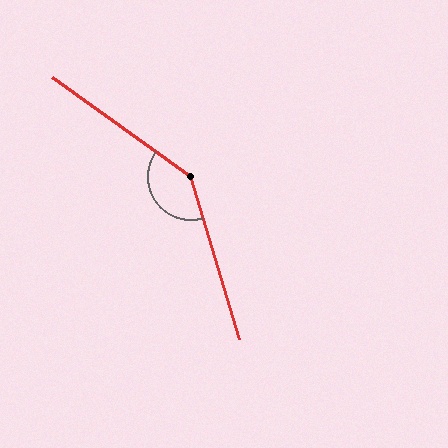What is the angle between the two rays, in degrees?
Approximately 142 degrees.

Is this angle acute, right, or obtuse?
It is obtuse.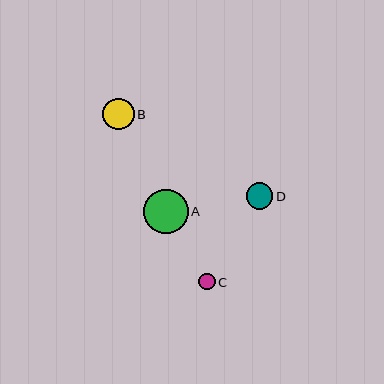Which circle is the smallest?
Circle C is the smallest with a size of approximately 16 pixels.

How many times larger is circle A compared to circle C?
Circle A is approximately 2.8 times the size of circle C.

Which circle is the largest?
Circle A is the largest with a size of approximately 45 pixels.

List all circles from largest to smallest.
From largest to smallest: A, B, D, C.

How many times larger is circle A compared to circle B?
Circle A is approximately 1.4 times the size of circle B.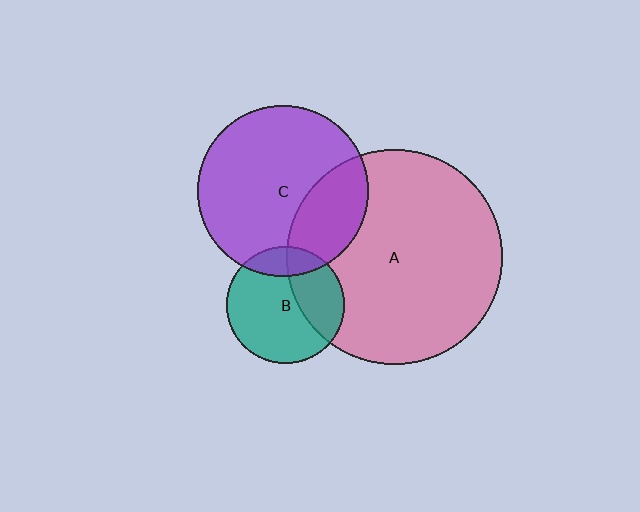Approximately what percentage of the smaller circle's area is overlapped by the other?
Approximately 15%.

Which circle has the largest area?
Circle A (pink).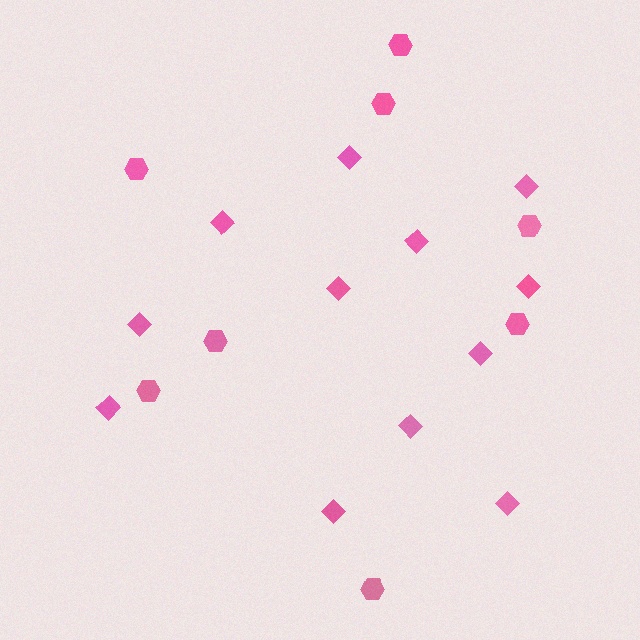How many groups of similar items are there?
There are 2 groups: one group of hexagons (8) and one group of diamonds (12).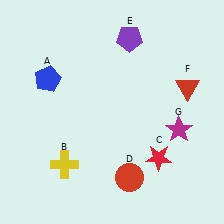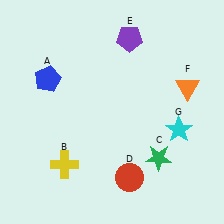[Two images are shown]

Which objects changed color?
C changed from red to green. F changed from red to orange. G changed from magenta to cyan.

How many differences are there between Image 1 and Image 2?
There are 3 differences between the two images.